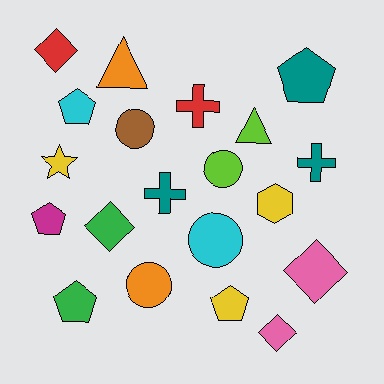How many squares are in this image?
There are no squares.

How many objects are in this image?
There are 20 objects.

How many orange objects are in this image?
There are 2 orange objects.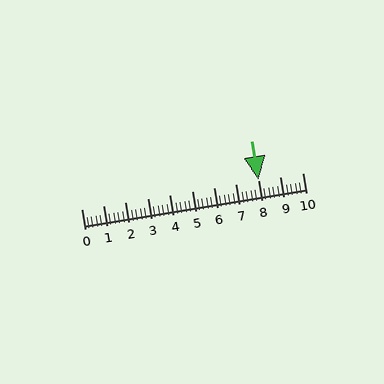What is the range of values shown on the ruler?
The ruler shows values from 0 to 10.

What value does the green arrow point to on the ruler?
The green arrow points to approximately 8.0.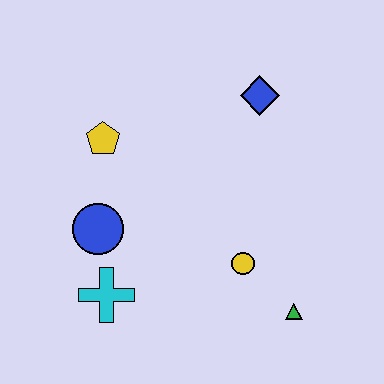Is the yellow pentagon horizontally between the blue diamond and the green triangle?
No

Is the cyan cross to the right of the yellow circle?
No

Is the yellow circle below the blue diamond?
Yes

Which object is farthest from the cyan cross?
The blue diamond is farthest from the cyan cross.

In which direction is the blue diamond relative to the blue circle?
The blue diamond is to the right of the blue circle.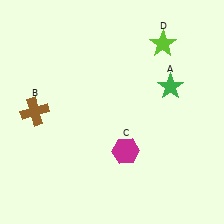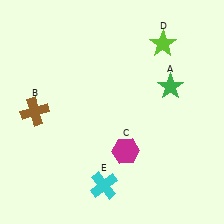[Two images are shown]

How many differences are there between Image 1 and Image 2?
There is 1 difference between the two images.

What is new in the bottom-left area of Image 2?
A cyan cross (E) was added in the bottom-left area of Image 2.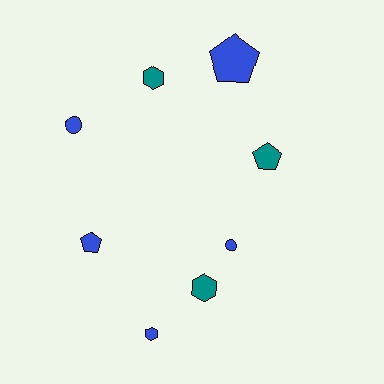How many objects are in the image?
There are 8 objects.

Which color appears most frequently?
Blue, with 5 objects.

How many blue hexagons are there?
There is 1 blue hexagon.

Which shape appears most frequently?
Pentagon, with 3 objects.